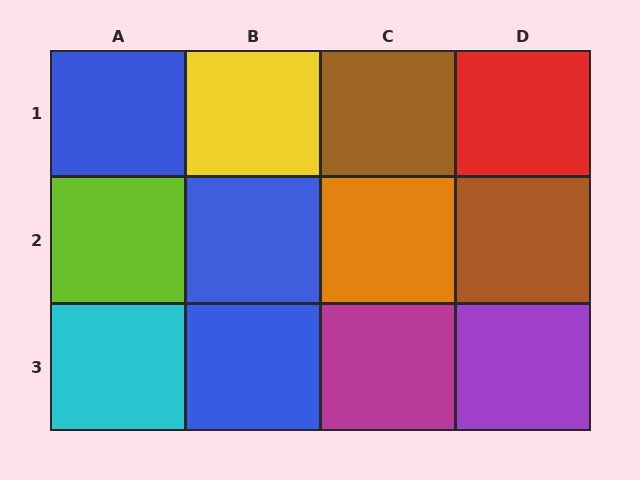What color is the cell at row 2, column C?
Orange.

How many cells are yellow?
1 cell is yellow.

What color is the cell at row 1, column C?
Brown.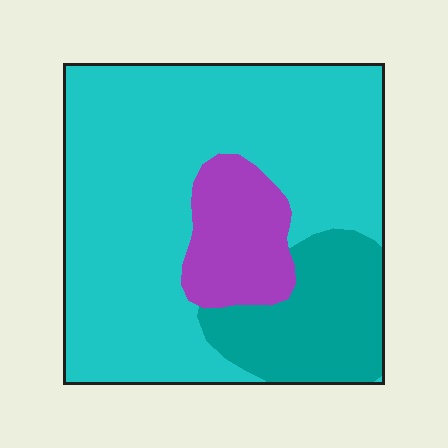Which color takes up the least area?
Purple, at roughly 15%.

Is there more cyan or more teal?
Cyan.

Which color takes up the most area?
Cyan, at roughly 70%.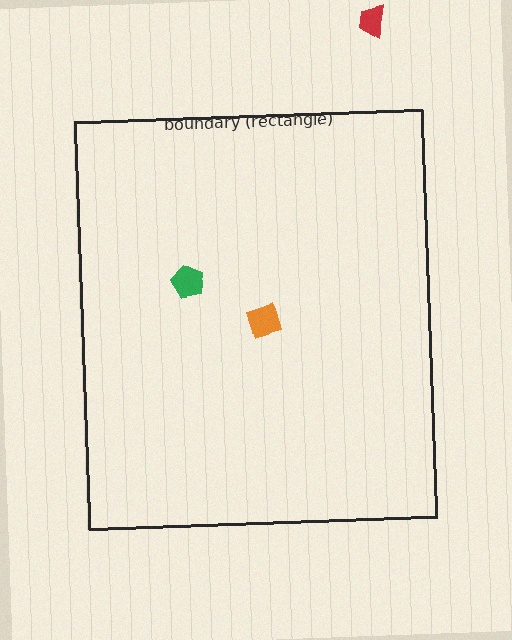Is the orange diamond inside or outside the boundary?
Inside.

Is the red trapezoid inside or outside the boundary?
Outside.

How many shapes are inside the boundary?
2 inside, 1 outside.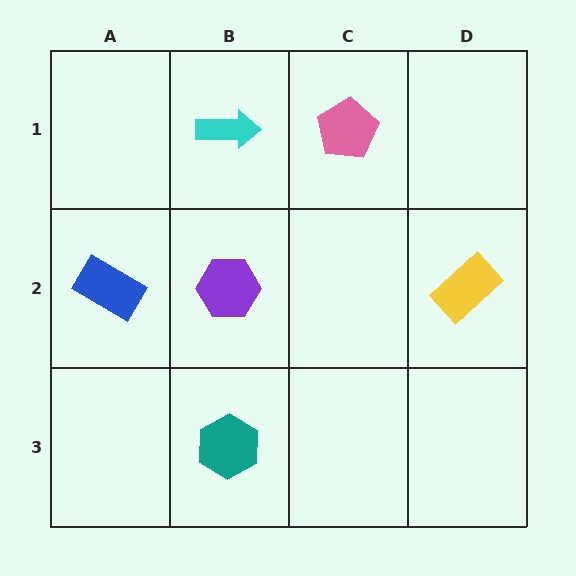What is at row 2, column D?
A yellow rectangle.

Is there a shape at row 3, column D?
No, that cell is empty.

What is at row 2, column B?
A purple hexagon.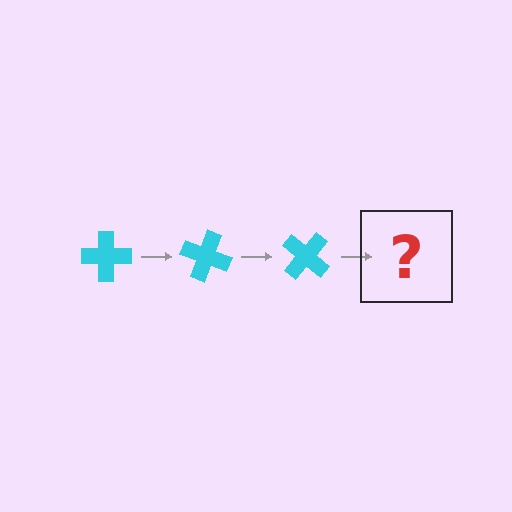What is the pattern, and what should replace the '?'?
The pattern is that the cross rotates 20 degrees each step. The '?' should be a cyan cross rotated 60 degrees.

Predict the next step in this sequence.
The next step is a cyan cross rotated 60 degrees.